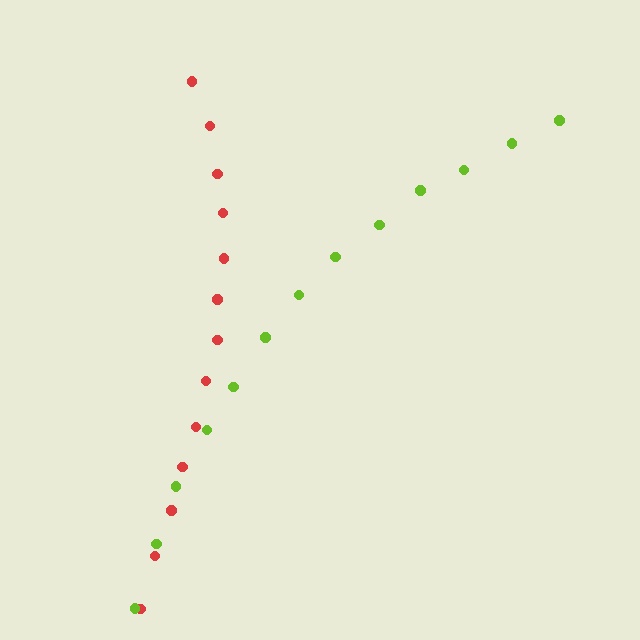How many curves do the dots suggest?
There are 2 distinct paths.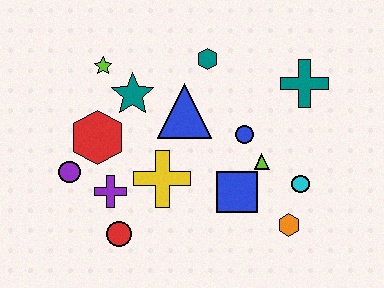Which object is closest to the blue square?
The lime triangle is closest to the blue square.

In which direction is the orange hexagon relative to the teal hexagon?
The orange hexagon is below the teal hexagon.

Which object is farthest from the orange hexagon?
The lime star is farthest from the orange hexagon.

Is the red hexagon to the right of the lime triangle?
No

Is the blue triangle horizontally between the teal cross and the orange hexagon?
No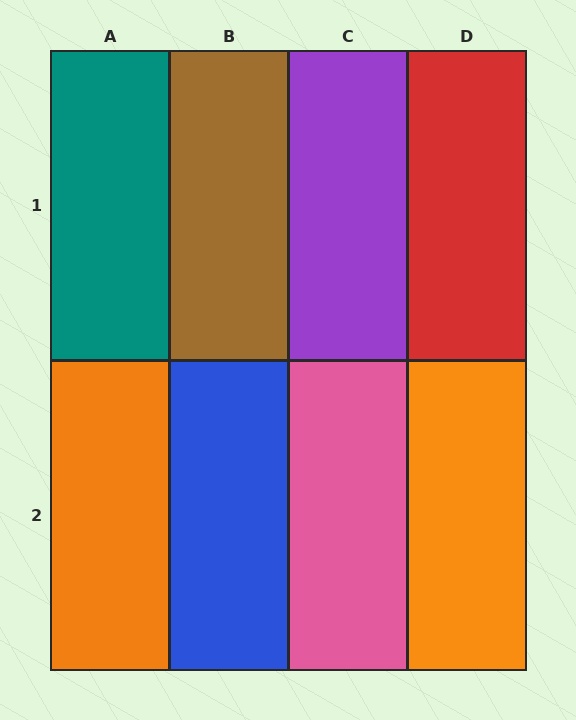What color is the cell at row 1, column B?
Brown.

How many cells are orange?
2 cells are orange.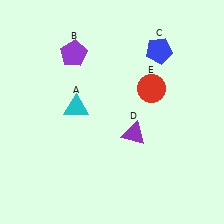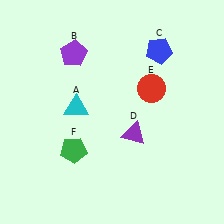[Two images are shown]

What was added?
A green pentagon (F) was added in Image 2.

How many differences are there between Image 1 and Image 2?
There is 1 difference between the two images.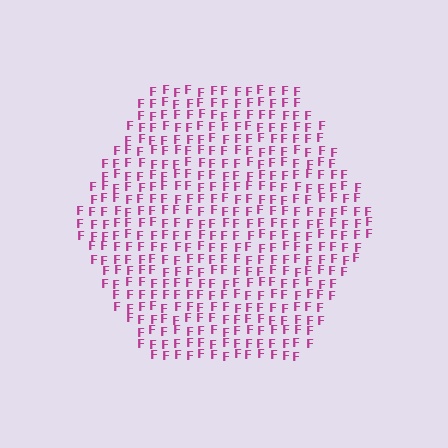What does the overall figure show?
The overall figure shows a hexagon.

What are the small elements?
The small elements are letter F's.